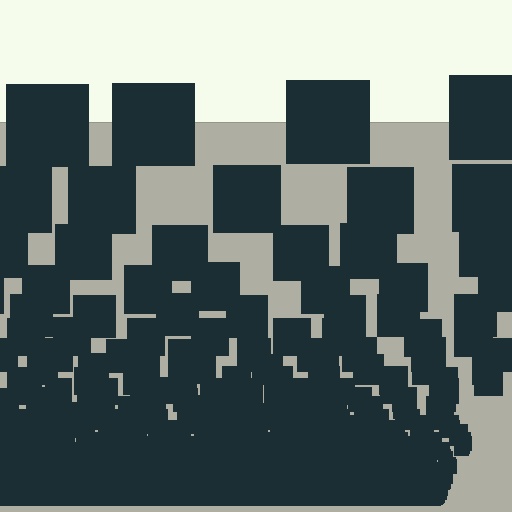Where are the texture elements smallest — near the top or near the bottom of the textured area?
Near the bottom.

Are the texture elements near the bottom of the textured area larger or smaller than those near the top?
Smaller. The gradient is inverted — elements near the bottom are smaller and denser.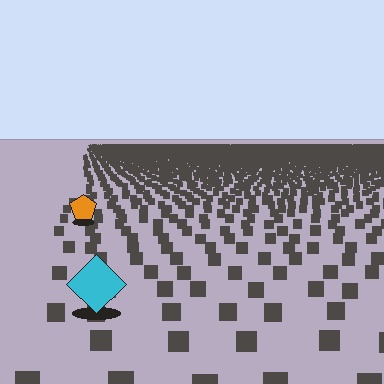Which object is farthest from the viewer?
The orange pentagon is farthest from the viewer. It appears smaller and the ground texture around it is denser.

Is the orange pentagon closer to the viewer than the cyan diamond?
No. The cyan diamond is closer — you can tell from the texture gradient: the ground texture is coarser near it.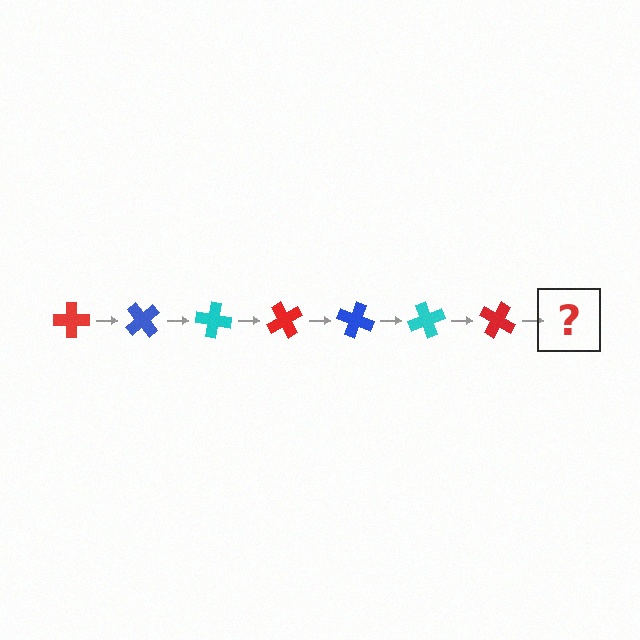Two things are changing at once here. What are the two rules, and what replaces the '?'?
The two rules are that it rotates 50 degrees each step and the color cycles through red, blue, and cyan. The '?' should be a blue cross, rotated 350 degrees from the start.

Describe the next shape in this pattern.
It should be a blue cross, rotated 350 degrees from the start.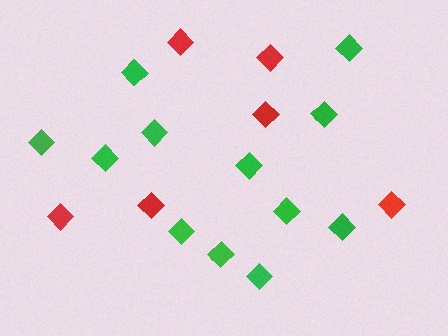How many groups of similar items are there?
There are 2 groups: one group of green diamonds (12) and one group of red diamonds (6).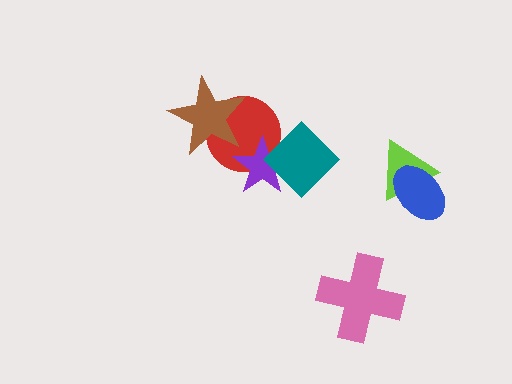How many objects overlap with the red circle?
3 objects overlap with the red circle.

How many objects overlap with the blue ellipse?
1 object overlaps with the blue ellipse.